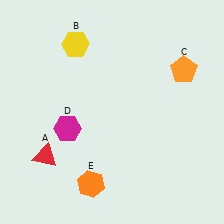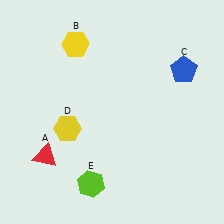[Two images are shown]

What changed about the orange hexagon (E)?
In Image 1, E is orange. In Image 2, it changed to lime.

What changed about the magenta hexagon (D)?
In Image 1, D is magenta. In Image 2, it changed to yellow.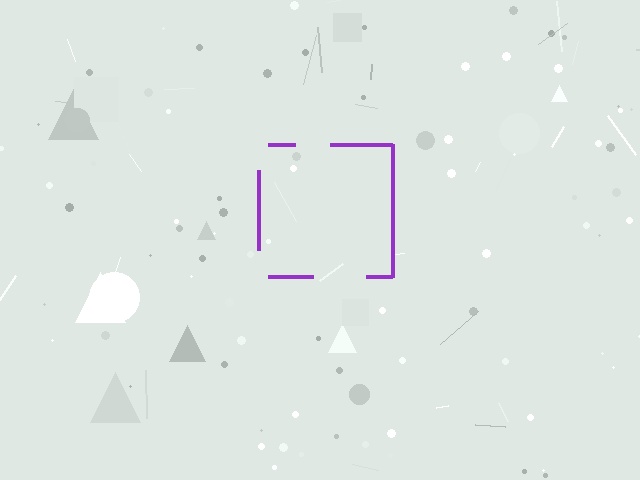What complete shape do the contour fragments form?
The contour fragments form a square.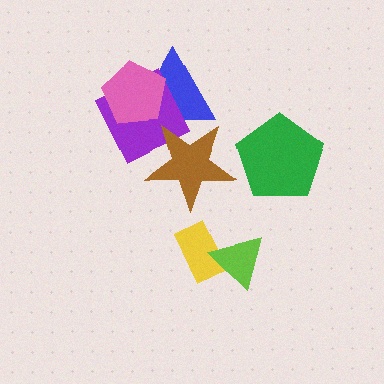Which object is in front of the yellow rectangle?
The lime triangle is in front of the yellow rectangle.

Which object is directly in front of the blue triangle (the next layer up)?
The purple diamond is directly in front of the blue triangle.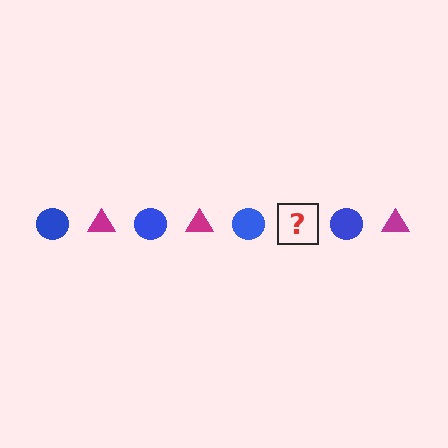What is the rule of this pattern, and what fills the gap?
The rule is that the pattern alternates between blue circle and magenta triangle. The gap should be filled with a magenta triangle.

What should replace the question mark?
The question mark should be replaced with a magenta triangle.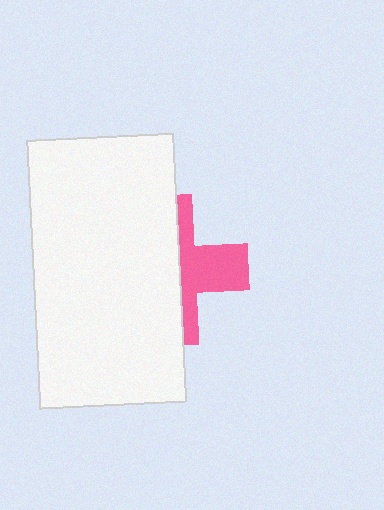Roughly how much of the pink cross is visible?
A small part of it is visible (roughly 41%).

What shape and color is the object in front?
The object in front is a white rectangle.